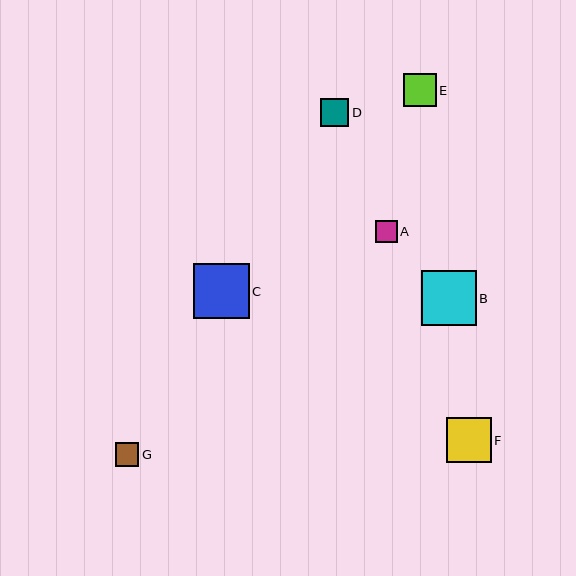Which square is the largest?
Square C is the largest with a size of approximately 56 pixels.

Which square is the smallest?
Square A is the smallest with a size of approximately 21 pixels.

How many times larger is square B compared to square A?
Square B is approximately 2.6 times the size of square A.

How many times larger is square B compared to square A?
Square B is approximately 2.6 times the size of square A.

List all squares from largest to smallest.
From largest to smallest: C, B, F, E, D, G, A.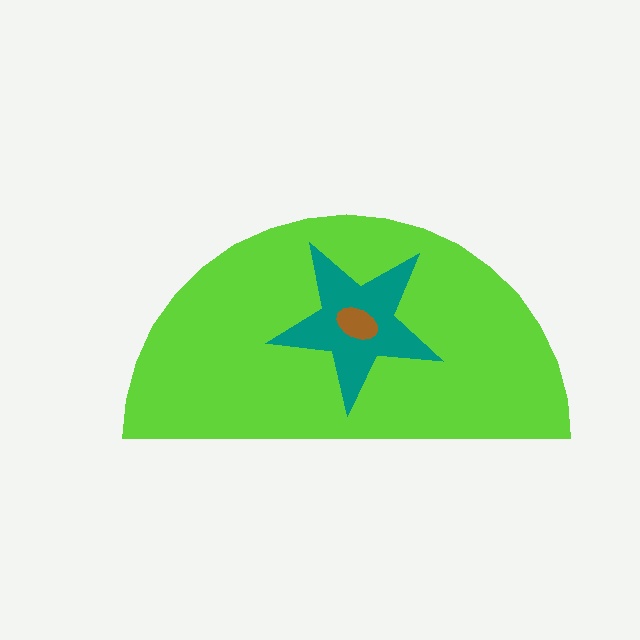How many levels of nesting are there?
3.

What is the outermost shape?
The lime semicircle.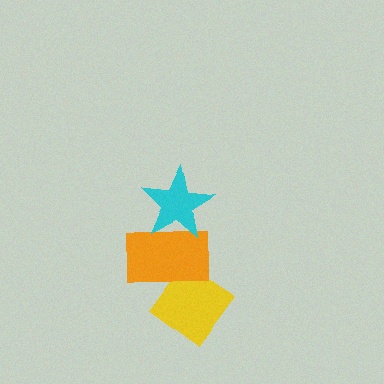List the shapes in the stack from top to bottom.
From top to bottom: the cyan star, the orange rectangle, the yellow diamond.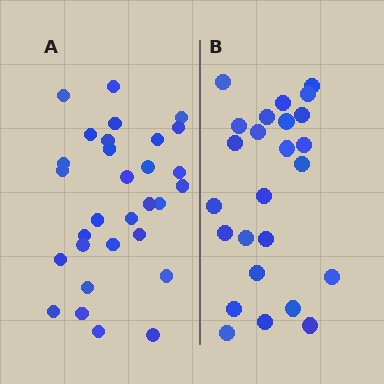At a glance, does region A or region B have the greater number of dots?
Region A (the left region) has more dots.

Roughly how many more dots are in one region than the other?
Region A has about 5 more dots than region B.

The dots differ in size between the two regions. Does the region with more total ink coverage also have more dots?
No. Region B has more total ink coverage because its dots are larger, but region A actually contains more individual dots. Total area can be misleading — the number of items is what matters here.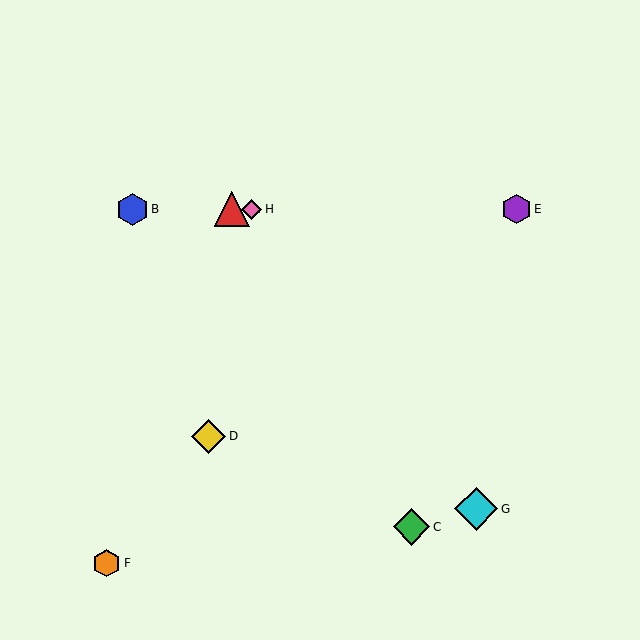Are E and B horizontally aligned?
Yes, both are at y≈209.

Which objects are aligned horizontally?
Objects A, B, E, H are aligned horizontally.